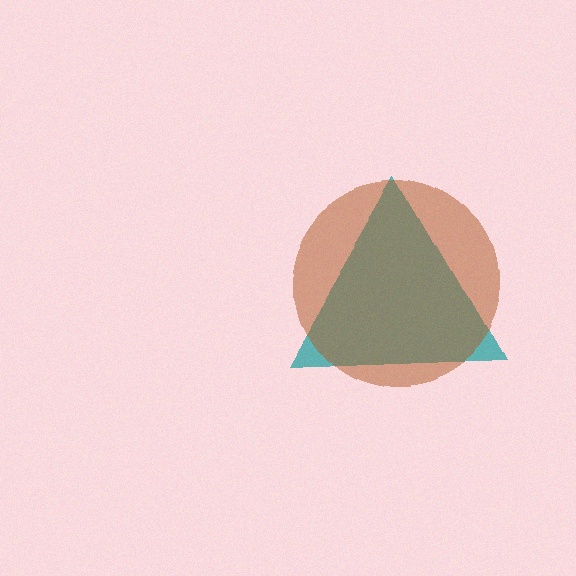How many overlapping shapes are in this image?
There are 2 overlapping shapes in the image.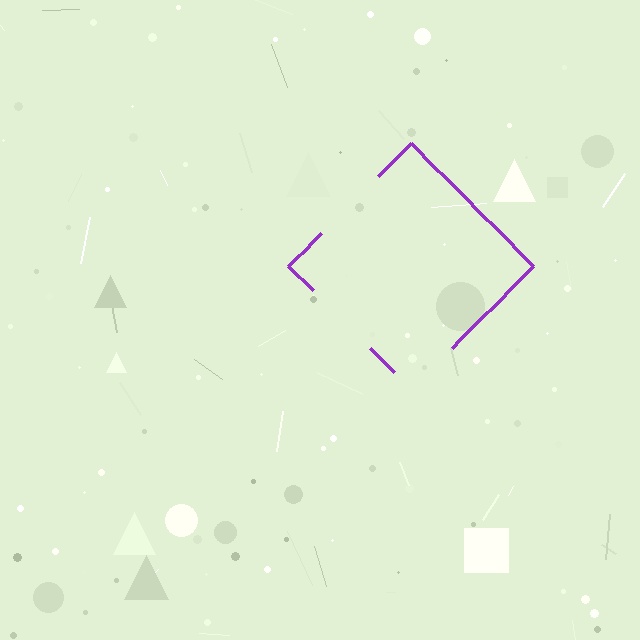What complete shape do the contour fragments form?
The contour fragments form a diamond.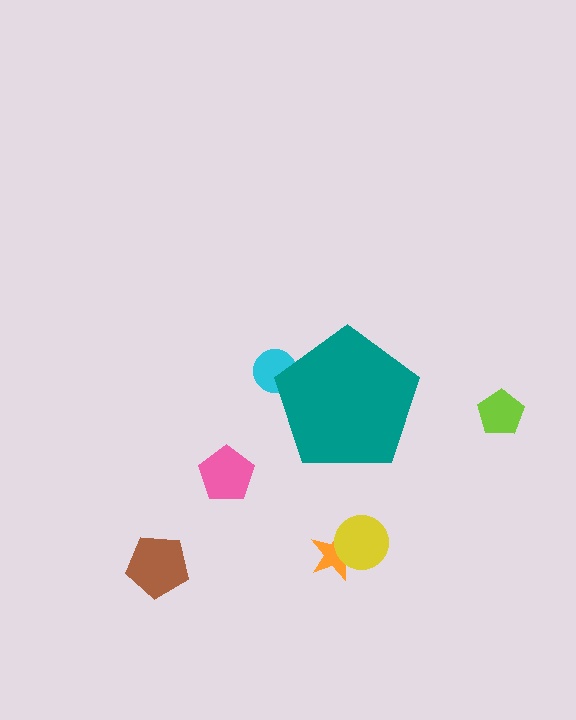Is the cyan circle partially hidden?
Yes, the cyan circle is partially hidden behind the teal pentagon.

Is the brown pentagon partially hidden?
No, the brown pentagon is fully visible.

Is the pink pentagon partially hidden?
No, the pink pentagon is fully visible.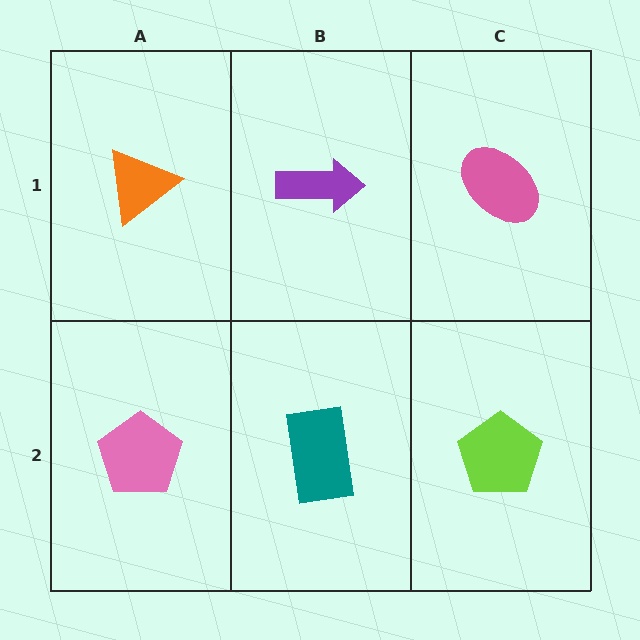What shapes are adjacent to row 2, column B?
A purple arrow (row 1, column B), a pink pentagon (row 2, column A), a lime pentagon (row 2, column C).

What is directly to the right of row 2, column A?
A teal rectangle.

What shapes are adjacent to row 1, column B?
A teal rectangle (row 2, column B), an orange triangle (row 1, column A), a pink ellipse (row 1, column C).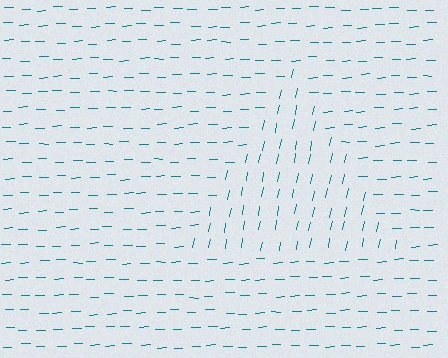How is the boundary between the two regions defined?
The boundary is defined purely by a change in line orientation (approximately 77 degrees difference). All lines are the same color and thickness.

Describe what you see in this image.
The image is filled with small teal line segments. A triangle region in the image has lines oriented differently from the surrounding lines, creating a visible texture boundary.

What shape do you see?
I see a triangle.